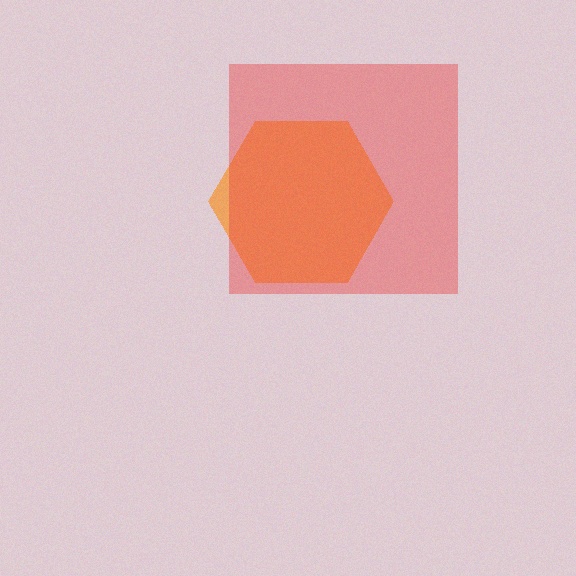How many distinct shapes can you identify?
There are 2 distinct shapes: an orange hexagon, a red square.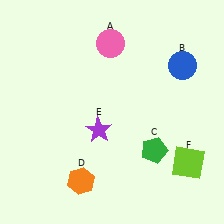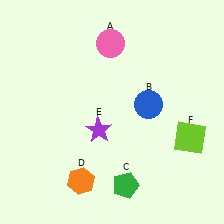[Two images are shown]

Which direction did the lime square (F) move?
The lime square (F) moved up.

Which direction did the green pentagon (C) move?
The green pentagon (C) moved down.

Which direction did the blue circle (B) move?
The blue circle (B) moved down.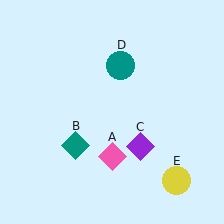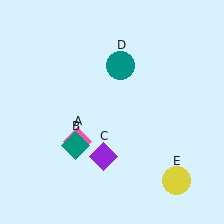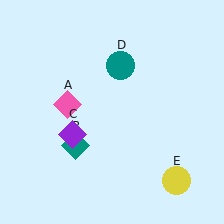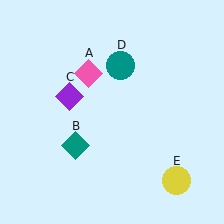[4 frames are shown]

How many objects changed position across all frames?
2 objects changed position: pink diamond (object A), purple diamond (object C).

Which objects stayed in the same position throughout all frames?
Teal diamond (object B) and teal circle (object D) and yellow circle (object E) remained stationary.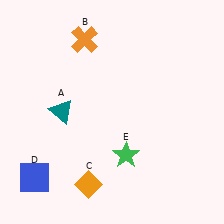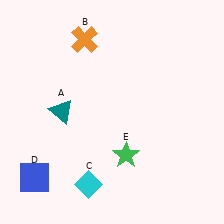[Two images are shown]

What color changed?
The diamond (C) changed from orange in Image 1 to cyan in Image 2.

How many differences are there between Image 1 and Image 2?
There is 1 difference between the two images.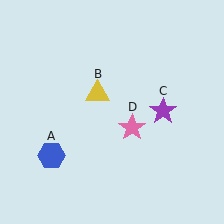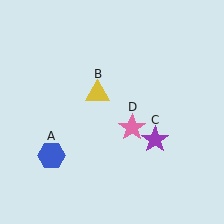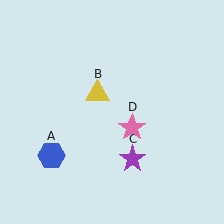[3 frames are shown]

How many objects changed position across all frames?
1 object changed position: purple star (object C).